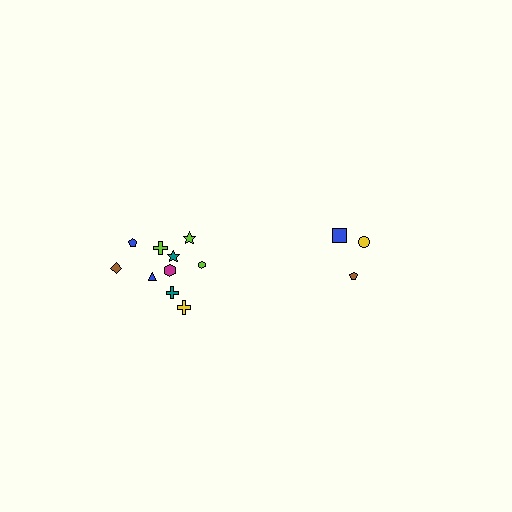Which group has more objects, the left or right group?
The left group.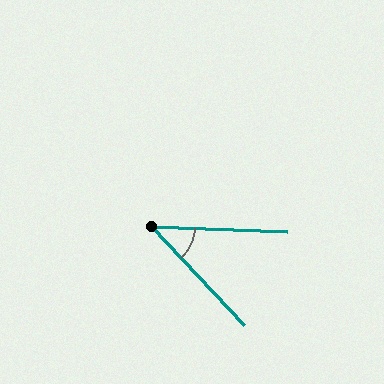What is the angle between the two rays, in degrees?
Approximately 44 degrees.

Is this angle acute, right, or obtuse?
It is acute.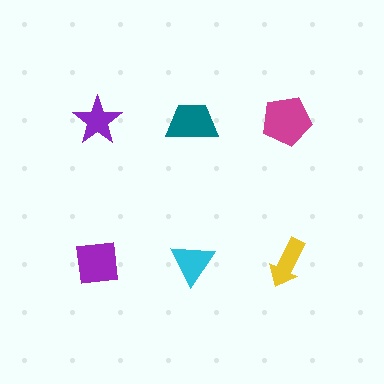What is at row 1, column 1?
A purple star.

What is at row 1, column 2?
A teal trapezoid.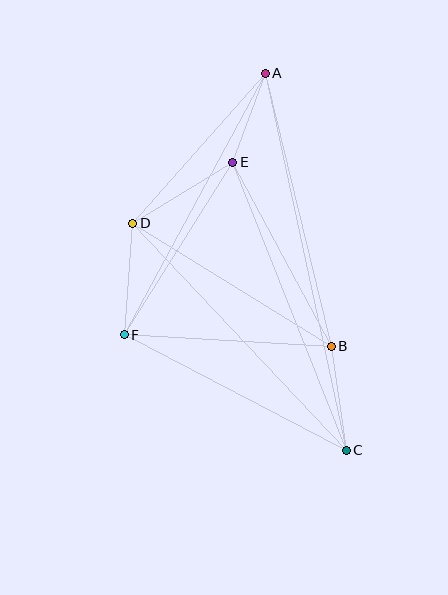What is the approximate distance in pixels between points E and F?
The distance between E and F is approximately 204 pixels.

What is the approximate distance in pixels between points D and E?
The distance between D and E is approximately 117 pixels.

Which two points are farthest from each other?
Points A and C are farthest from each other.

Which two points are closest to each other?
Points A and E are closest to each other.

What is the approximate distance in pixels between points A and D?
The distance between A and D is approximately 200 pixels.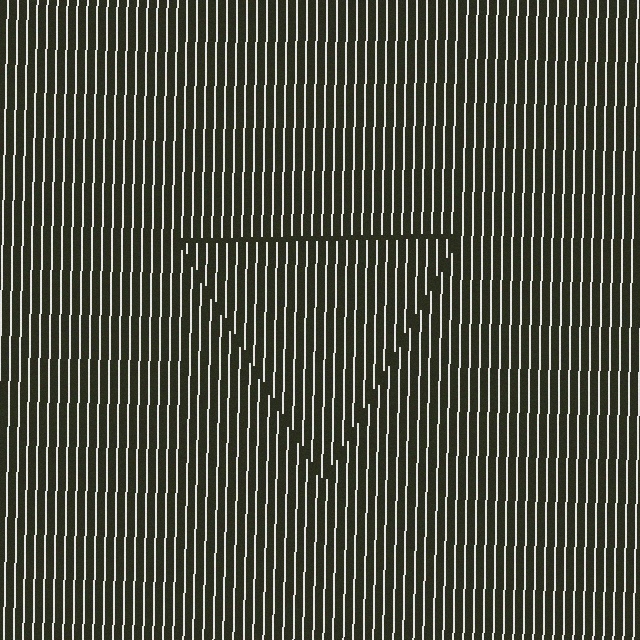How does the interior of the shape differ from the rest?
The interior of the shape contains the same grating, shifted by half a period — the contour is defined by the phase discontinuity where line-ends from the inner and outer gratings abut.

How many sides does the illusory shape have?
3 sides — the line-ends trace a triangle.